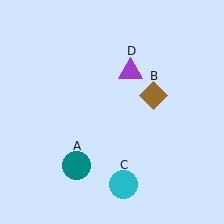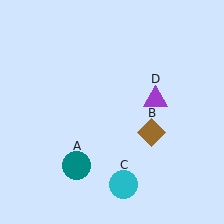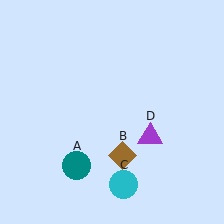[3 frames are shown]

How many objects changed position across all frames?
2 objects changed position: brown diamond (object B), purple triangle (object D).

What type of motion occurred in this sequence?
The brown diamond (object B), purple triangle (object D) rotated clockwise around the center of the scene.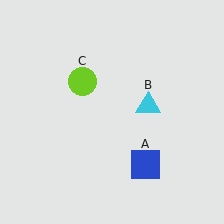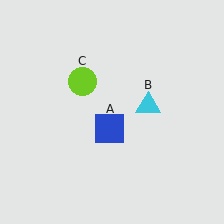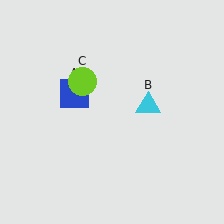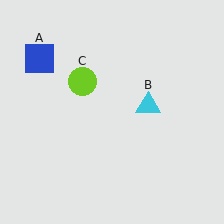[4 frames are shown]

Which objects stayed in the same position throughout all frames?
Cyan triangle (object B) and lime circle (object C) remained stationary.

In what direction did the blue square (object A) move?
The blue square (object A) moved up and to the left.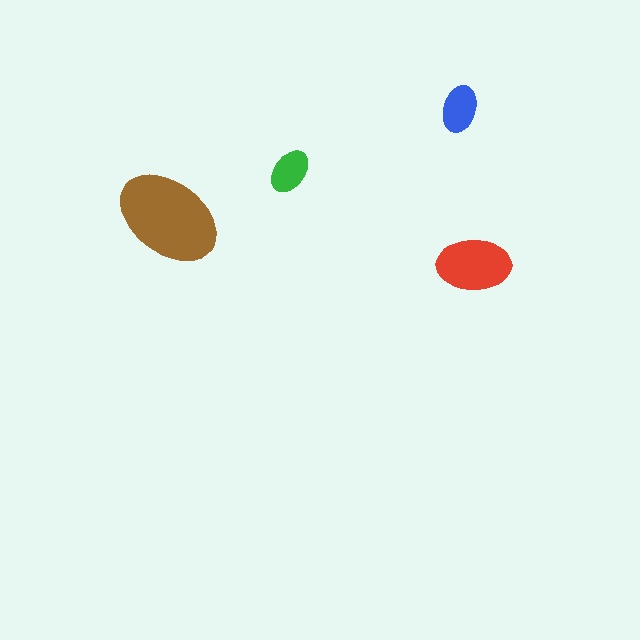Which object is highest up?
The blue ellipse is topmost.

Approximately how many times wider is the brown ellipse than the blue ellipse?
About 2 times wider.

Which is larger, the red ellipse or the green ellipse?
The red one.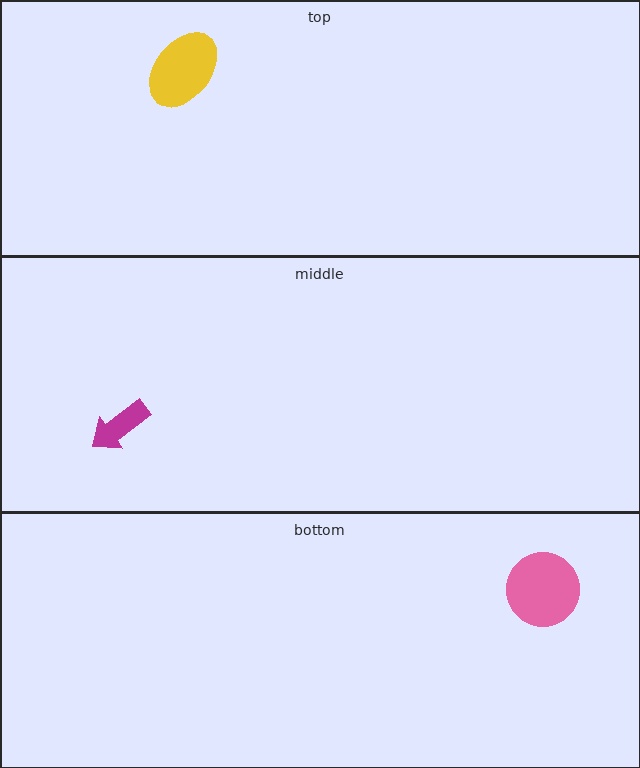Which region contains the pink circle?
The bottom region.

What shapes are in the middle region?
The magenta arrow.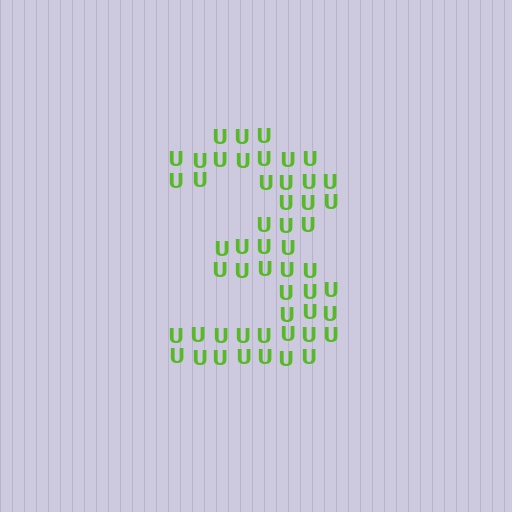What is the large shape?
The large shape is the digit 3.